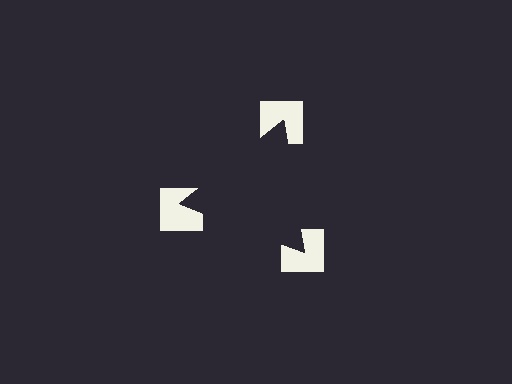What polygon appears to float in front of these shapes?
An illusory triangle — its edges are inferred from the aligned wedge cuts in the notched squares, not physically drawn.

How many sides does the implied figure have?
3 sides.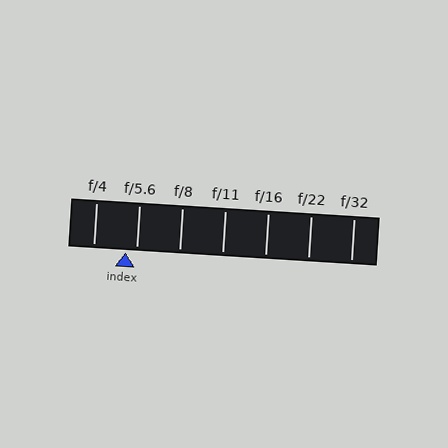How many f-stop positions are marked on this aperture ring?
There are 7 f-stop positions marked.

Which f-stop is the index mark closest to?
The index mark is closest to f/5.6.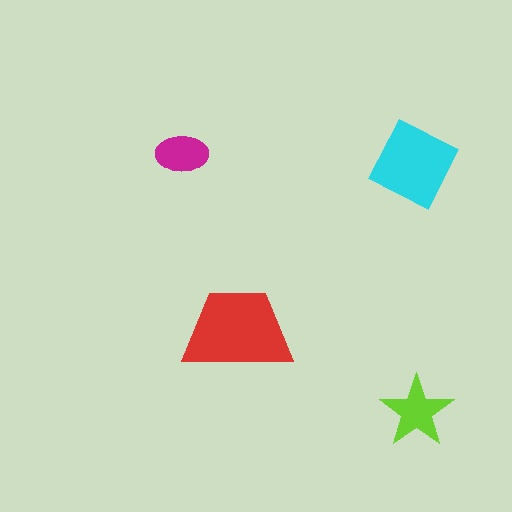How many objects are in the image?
There are 4 objects in the image.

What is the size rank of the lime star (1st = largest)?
3rd.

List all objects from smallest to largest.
The magenta ellipse, the lime star, the cyan diamond, the red trapezoid.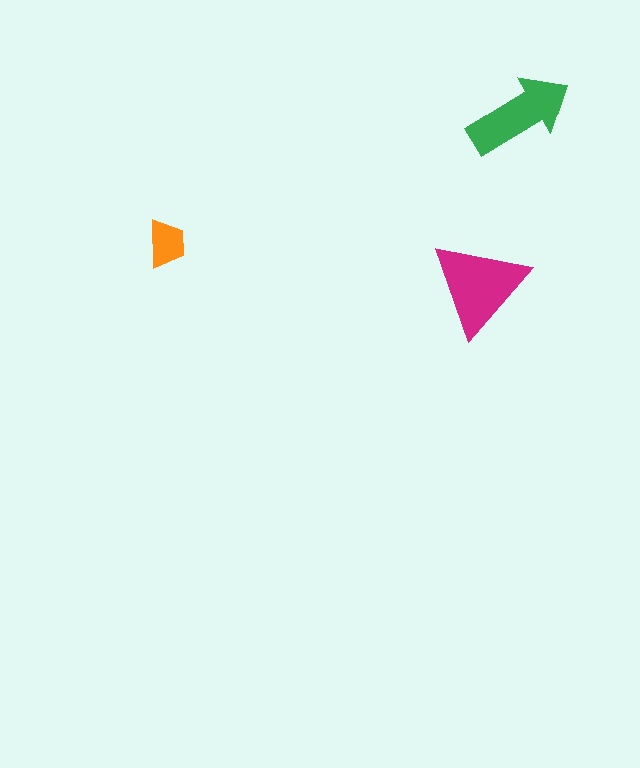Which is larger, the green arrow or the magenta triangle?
The magenta triangle.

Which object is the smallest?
The orange trapezoid.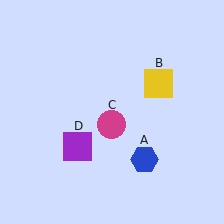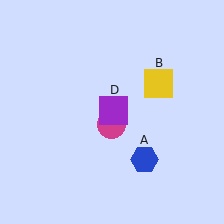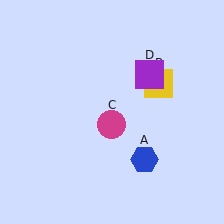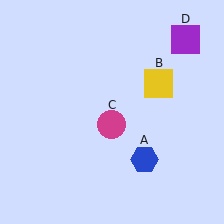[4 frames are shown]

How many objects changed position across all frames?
1 object changed position: purple square (object D).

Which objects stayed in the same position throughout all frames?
Blue hexagon (object A) and yellow square (object B) and magenta circle (object C) remained stationary.